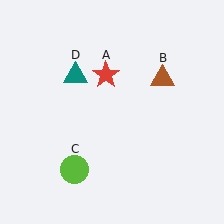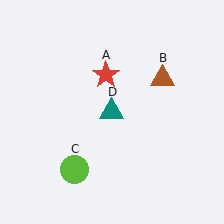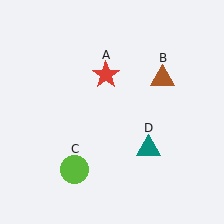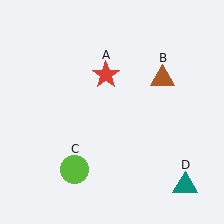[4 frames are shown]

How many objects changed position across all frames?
1 object changed position: teal triangle (object D).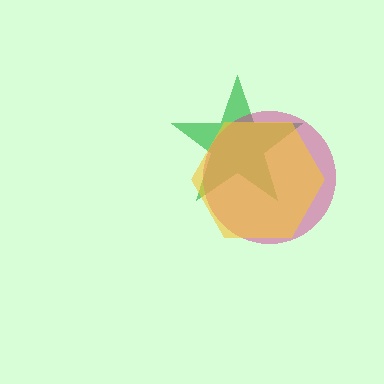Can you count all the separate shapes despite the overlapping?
Yes, there are 3 separate shapes.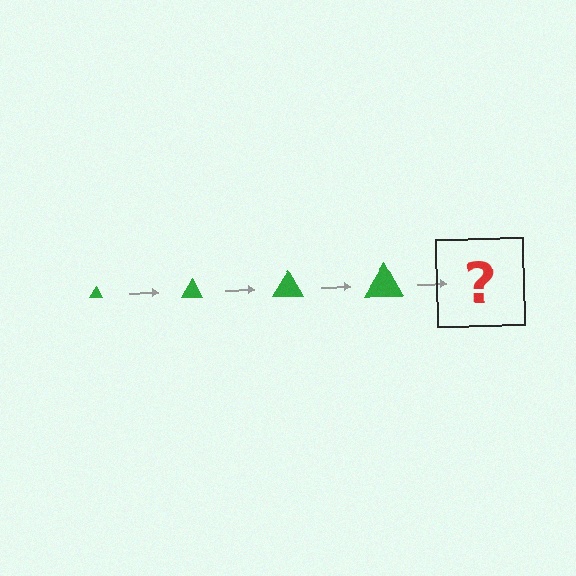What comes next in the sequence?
The next element should be a green triangle, larger than the previous one.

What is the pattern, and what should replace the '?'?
The pattern is that the triangle gets progressively larger each step. The '?' should be a green triangle, larger than the previous one.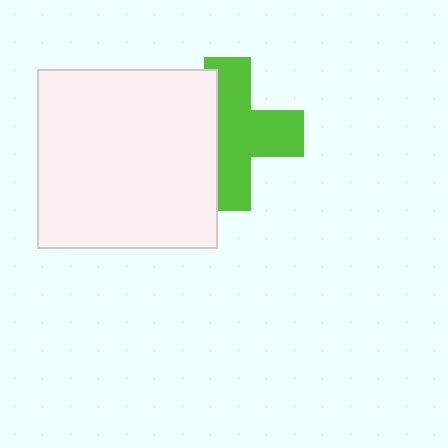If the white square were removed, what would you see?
You would see the complete lime cross.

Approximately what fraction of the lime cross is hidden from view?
Roughly 36% of the lime cross is hidden behind the white square.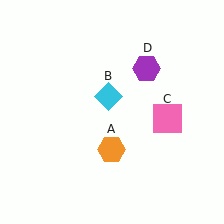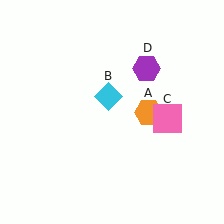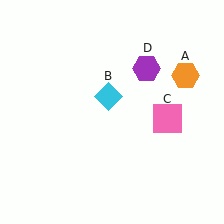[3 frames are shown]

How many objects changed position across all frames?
1 object changed position: orange hexagon (object A).